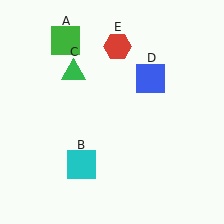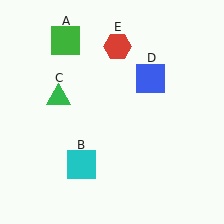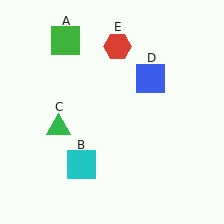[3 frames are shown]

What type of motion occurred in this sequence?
The green triangle (object C) rotated counterclockwise around the center of the scene.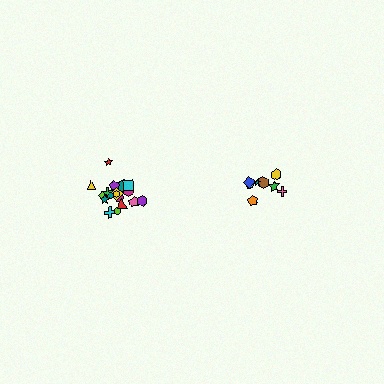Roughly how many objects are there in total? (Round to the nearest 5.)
Roughly 25 objects in total.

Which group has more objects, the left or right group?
The left group.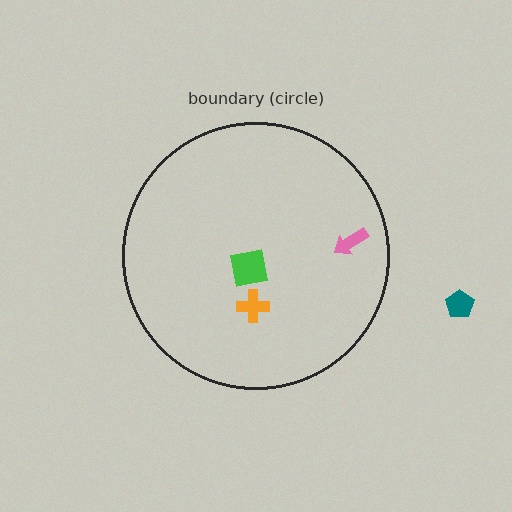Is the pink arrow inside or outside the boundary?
Inside.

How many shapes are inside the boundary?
3 inside, 1 outside.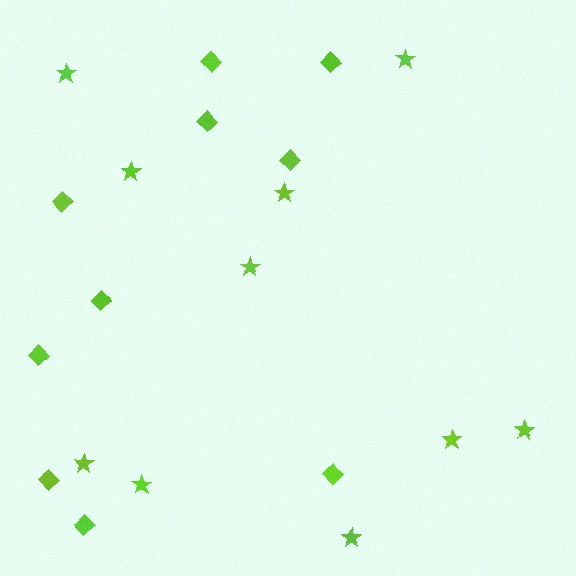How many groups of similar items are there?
There are 2 groups: one group of stars (10) and one group of diamonds (10).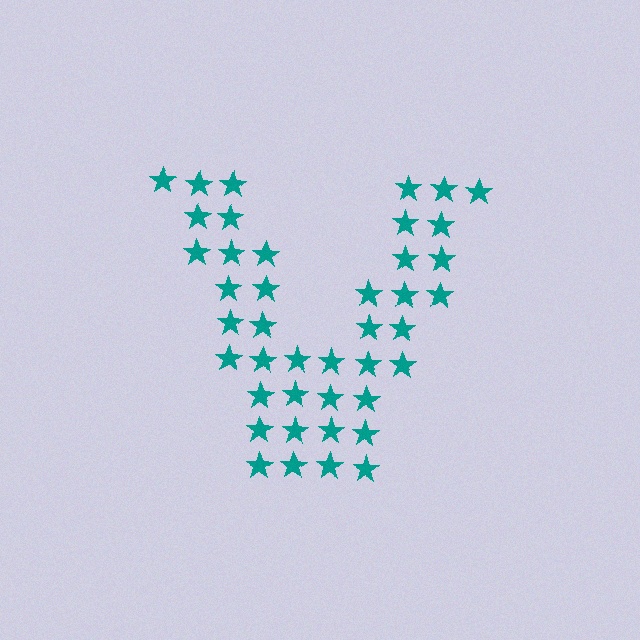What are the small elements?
The small elements are stars.